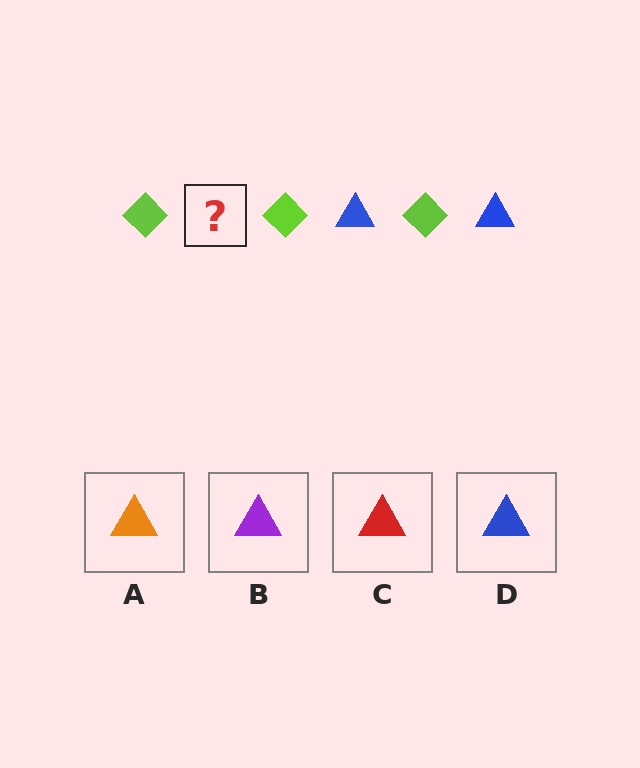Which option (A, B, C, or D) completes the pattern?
D.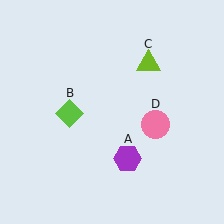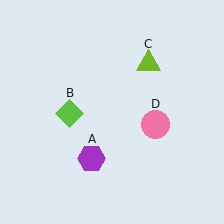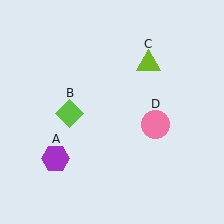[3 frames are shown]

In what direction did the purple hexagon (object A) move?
The purple hexagon (object A) moved left.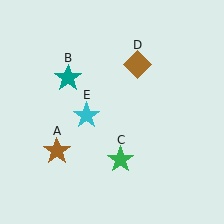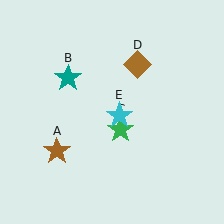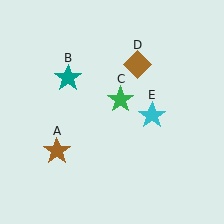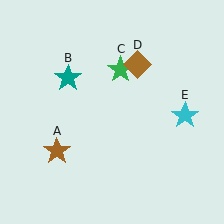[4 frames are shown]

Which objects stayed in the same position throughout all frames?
Brown star (object A) and teal star (object B) and brown diamond (object D) remained stationary.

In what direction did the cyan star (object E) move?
The cyan star (object E) moved right.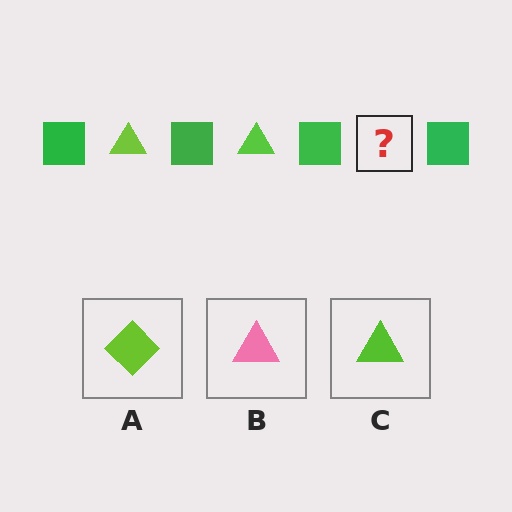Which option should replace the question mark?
Option C.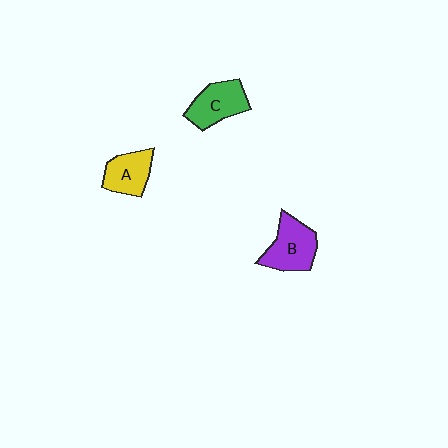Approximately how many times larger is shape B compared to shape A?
Approximately 1.3 times.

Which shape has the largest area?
Shape B (purple).